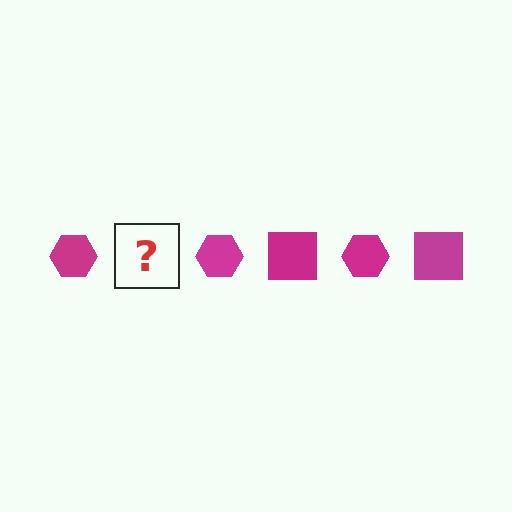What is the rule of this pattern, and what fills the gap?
The rule is that the pattern cycles through hexagon, square shapes in magenta. The gap should be filled with a magenta square.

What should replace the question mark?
The question mark should be replaced with a magenta square.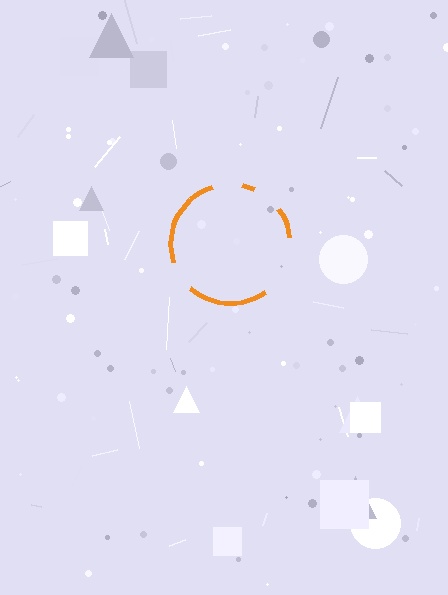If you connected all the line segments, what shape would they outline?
They would outline a circle.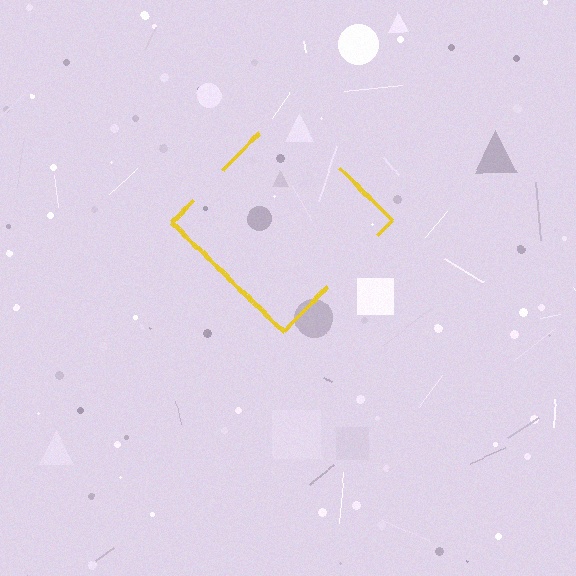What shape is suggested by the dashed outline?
The dashed outline suggests a diamond.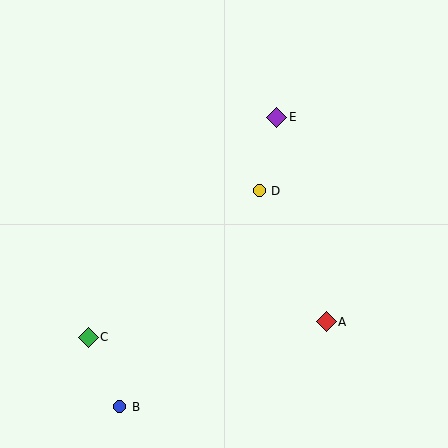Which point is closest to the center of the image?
Point D at (259, 191) is closest to the center.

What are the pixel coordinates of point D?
Point D is at (259, 191).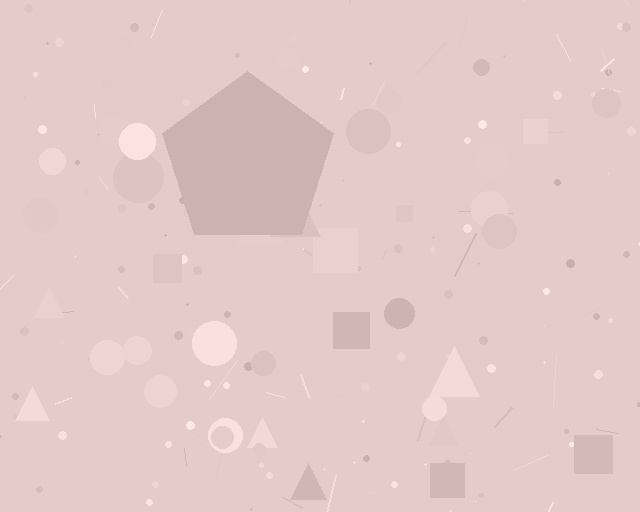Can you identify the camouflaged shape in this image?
The camouflaged shape is a pentagon.